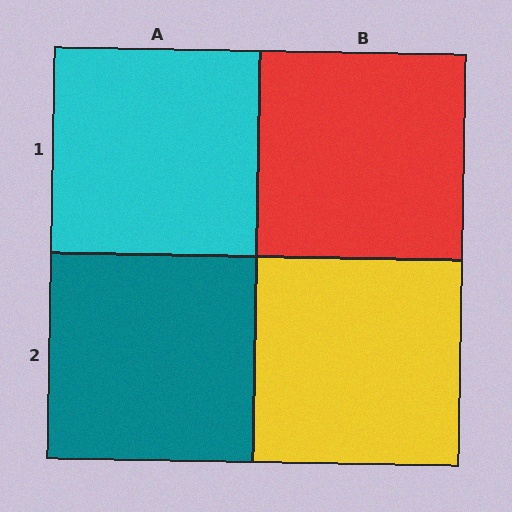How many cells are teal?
1 cell is teal.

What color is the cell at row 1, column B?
Red.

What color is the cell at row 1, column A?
Cyan.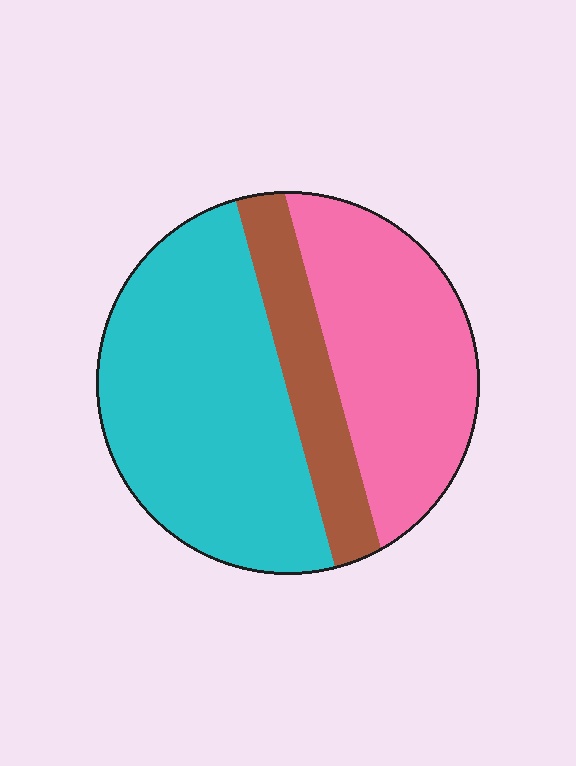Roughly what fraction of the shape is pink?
Pink covers about 35% of the shape.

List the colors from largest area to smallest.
From largest to smallest: cyan, pink, brown.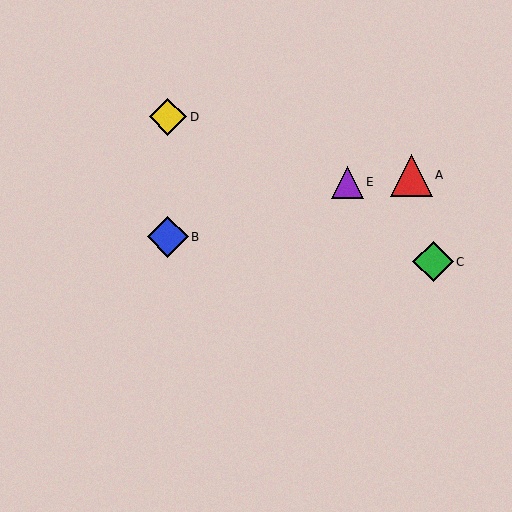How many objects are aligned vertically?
2 objects (B, D) are aligned vertically.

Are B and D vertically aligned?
Yes, both are at x≈168.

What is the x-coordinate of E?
Object E is at x≈347.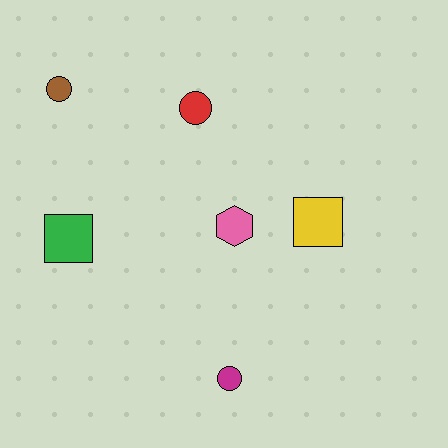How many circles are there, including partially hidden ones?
There are 3 circles.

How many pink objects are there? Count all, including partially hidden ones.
There is 1 pink object.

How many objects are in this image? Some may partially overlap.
There are 6 objects.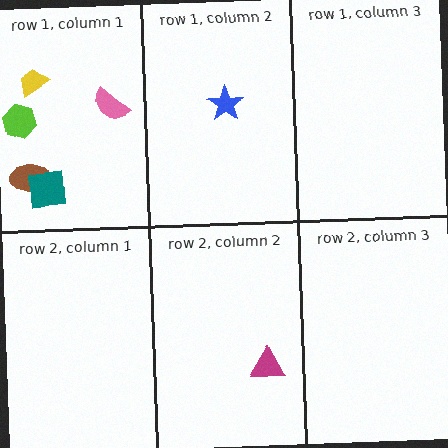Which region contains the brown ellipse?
The row 1, column 1 region.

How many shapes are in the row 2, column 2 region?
1.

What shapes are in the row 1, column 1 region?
The yellow trapezoid, the pink semicircle, the brown ellipse, the lime hexagon, the teal square.